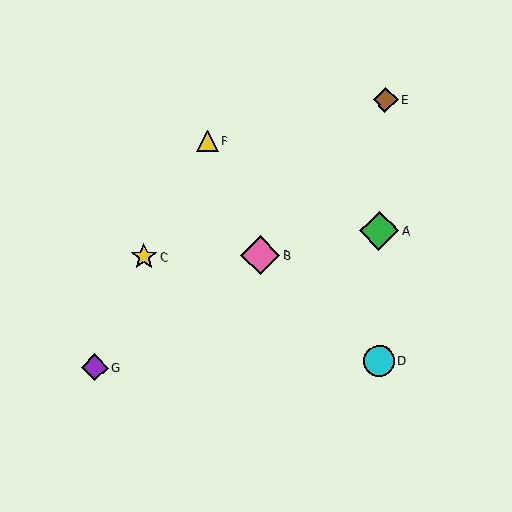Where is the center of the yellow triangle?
The center of the yellow triangle is at (207, 141).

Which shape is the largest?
The green diamond (labeled A) is the largest.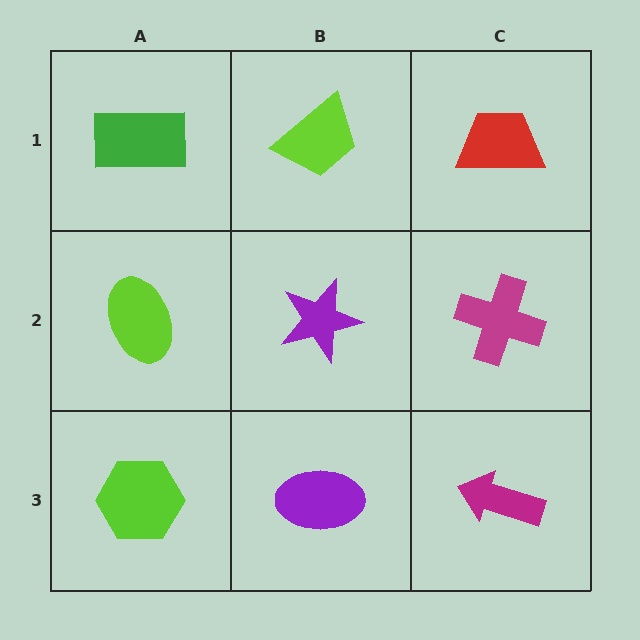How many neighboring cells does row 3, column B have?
3.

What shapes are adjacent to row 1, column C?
A magenta cross (row 2, column C), a lime trapezoid (row 1, column B).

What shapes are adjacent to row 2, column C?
A red trapezoid (row 1, column C), a magenta arrow (row 3, column C), a purple star (row 2, column B).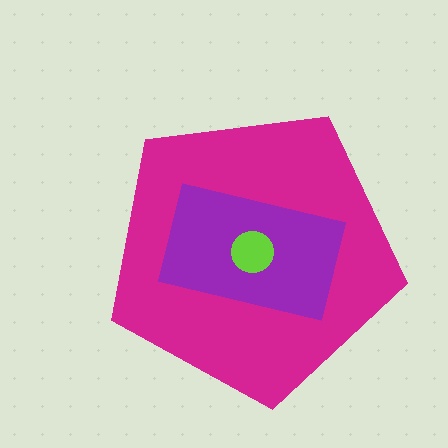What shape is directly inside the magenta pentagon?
The purple rectangle.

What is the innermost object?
The lime circle.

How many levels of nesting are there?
3.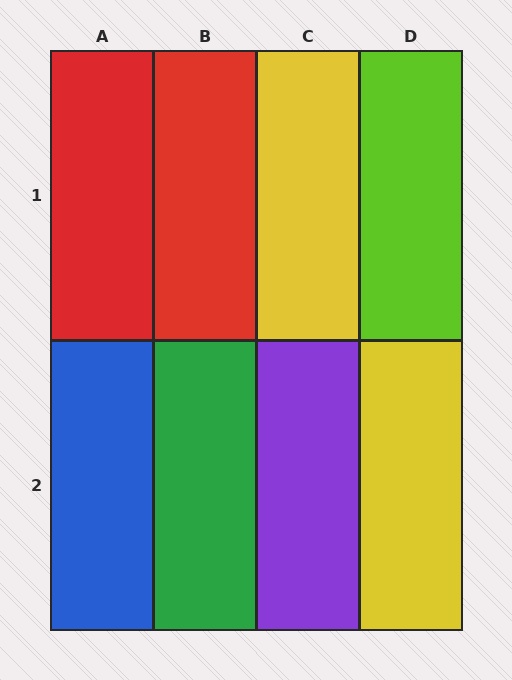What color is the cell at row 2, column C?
Purple.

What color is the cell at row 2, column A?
Blue.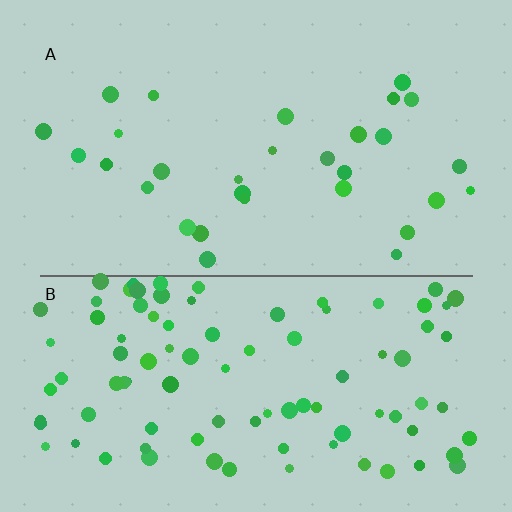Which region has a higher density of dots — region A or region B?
B (the bottom).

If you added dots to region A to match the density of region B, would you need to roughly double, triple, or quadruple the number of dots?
Approximately triple.